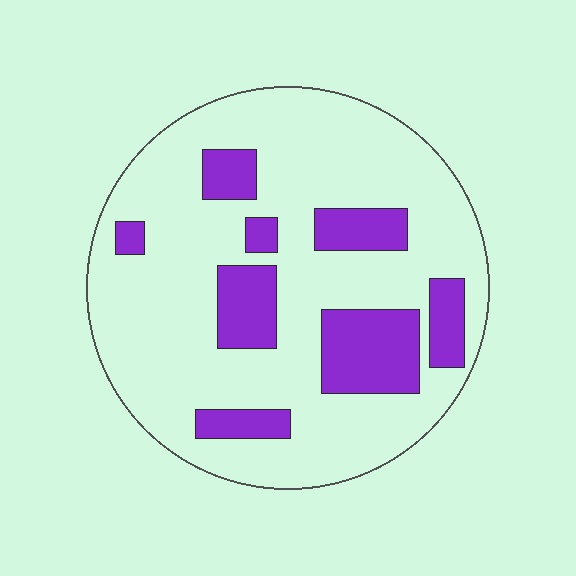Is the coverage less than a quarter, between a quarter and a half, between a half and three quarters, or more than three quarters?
Less than a quarter.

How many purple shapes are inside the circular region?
8.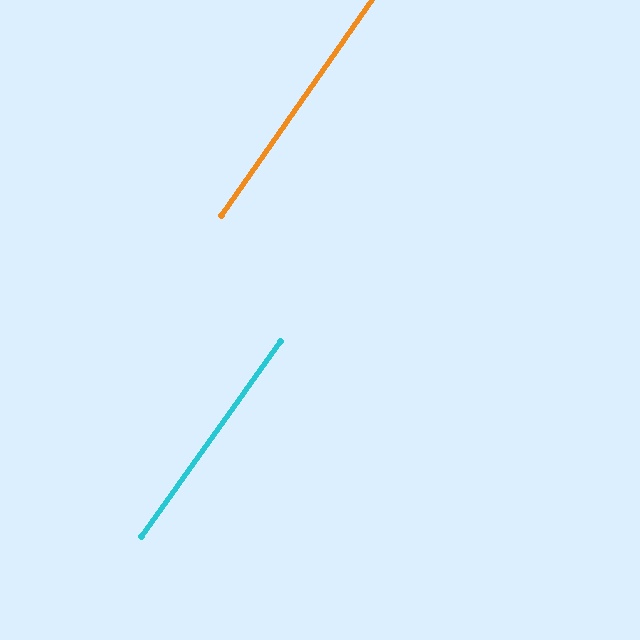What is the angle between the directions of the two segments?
Approximately 0 degrees.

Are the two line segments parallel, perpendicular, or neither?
Parallel — their directions differ by only 0.4°.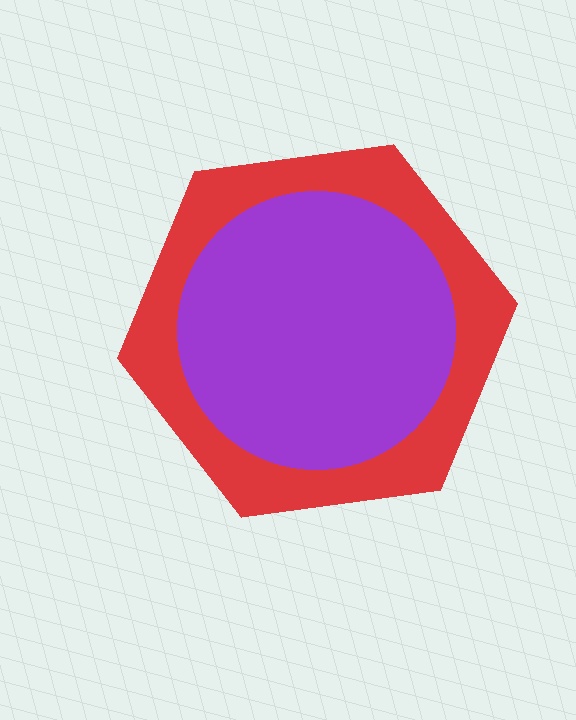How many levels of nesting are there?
2.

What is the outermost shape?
The red hexagon.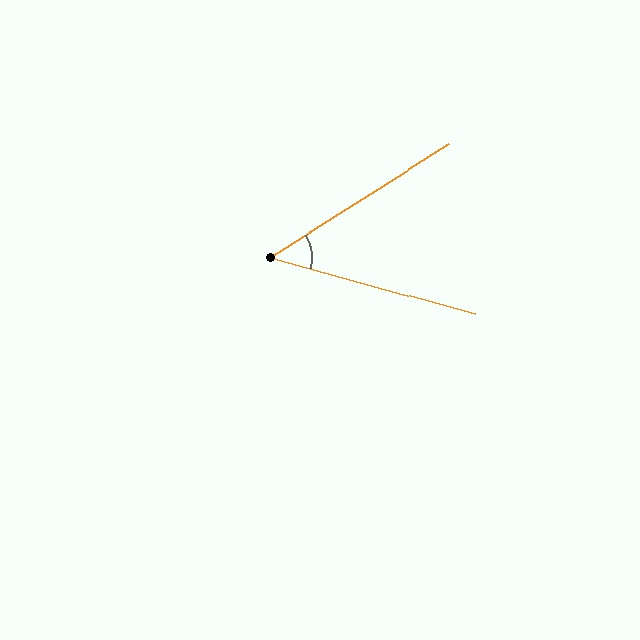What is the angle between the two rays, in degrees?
Approximately 48 degrees.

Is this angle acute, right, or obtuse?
It is acute.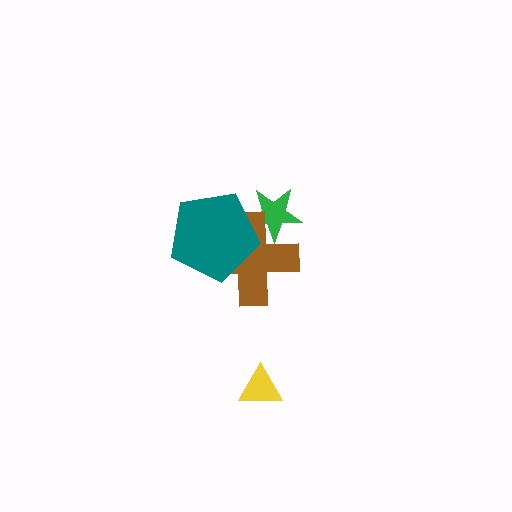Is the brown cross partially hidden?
Yes, it is partially covered by another shape.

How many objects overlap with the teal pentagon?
2 objects overlap with the teal pentagon.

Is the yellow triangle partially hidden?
No, no other shape covers it.